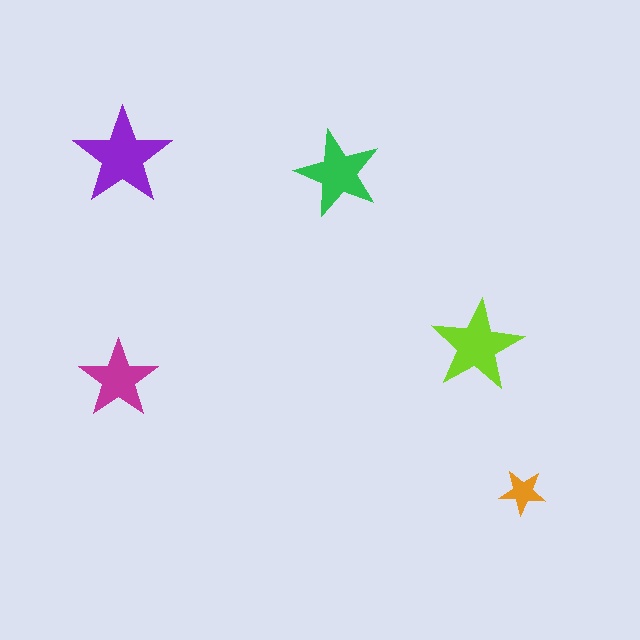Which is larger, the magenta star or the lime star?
The lime one.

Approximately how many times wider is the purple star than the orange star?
About 2 times wider.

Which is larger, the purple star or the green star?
The purple one.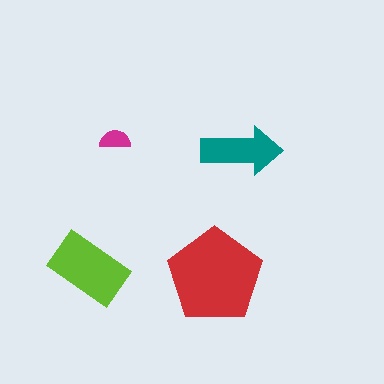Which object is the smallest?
The magenta semicircle.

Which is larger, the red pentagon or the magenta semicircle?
The red pentagon.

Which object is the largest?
The red pentagon.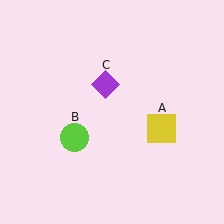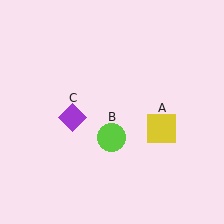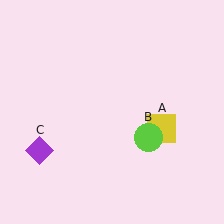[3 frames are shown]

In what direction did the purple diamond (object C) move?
The purple diamond (object C) moved down and to the left.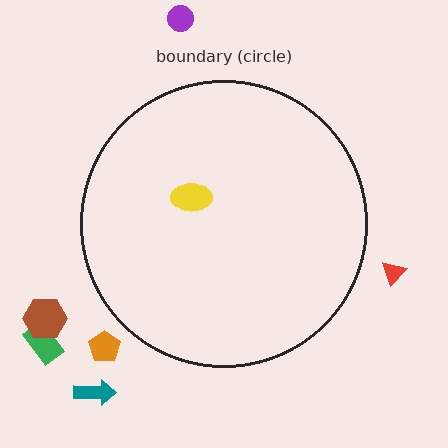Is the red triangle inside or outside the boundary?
Outside.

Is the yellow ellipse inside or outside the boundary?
Inside.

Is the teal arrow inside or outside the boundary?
Outside.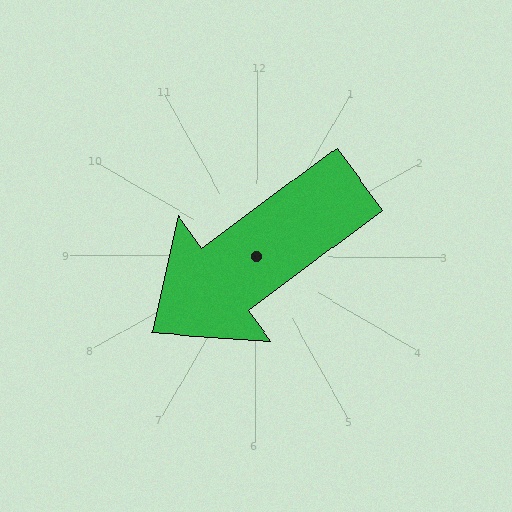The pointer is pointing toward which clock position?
Roughly 8 o'clock.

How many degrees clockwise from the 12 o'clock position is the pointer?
Approximately 233 degrees.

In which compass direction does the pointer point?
Southwest.